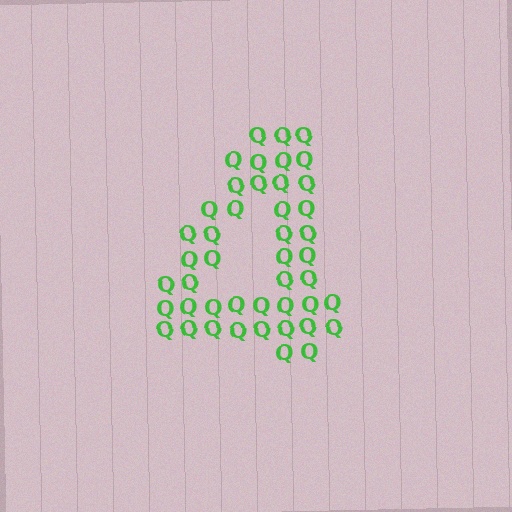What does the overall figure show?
The overall figure shows the digit 4.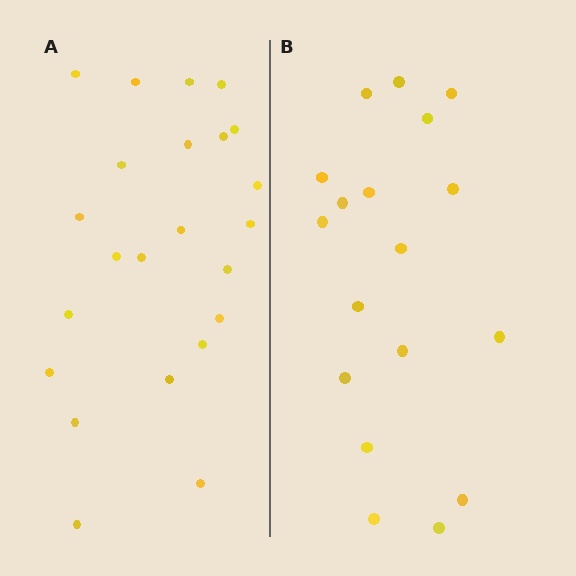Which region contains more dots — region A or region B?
Region A (the left region) has more dots.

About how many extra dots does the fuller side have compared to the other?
Region A has about 5 more dots than region B.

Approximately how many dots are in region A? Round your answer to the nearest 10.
About 20 dots. (The exact count is 23, which rounds to 20.)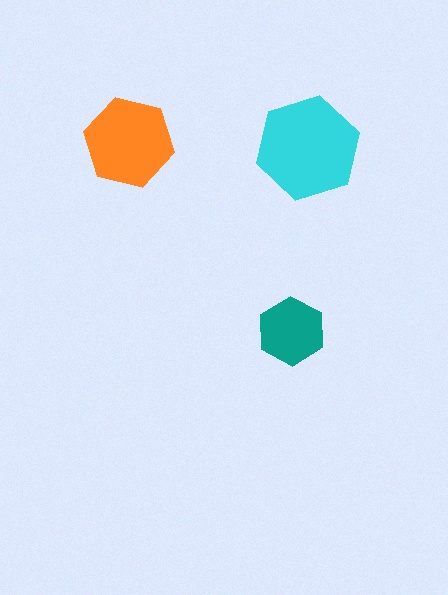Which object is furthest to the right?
The cyan hexagon is rightmost.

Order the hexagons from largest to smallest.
the cyan one, the orange one, the teal one.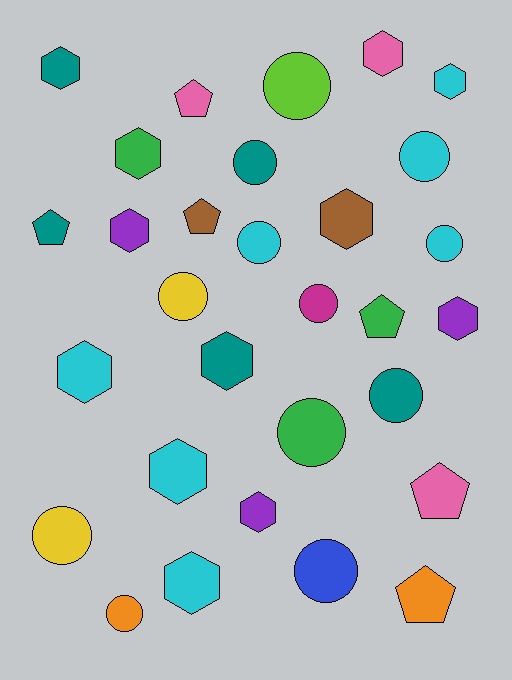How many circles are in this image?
There are 12 circles.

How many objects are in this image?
There are 30 objects.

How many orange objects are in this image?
There are 2 orange objects.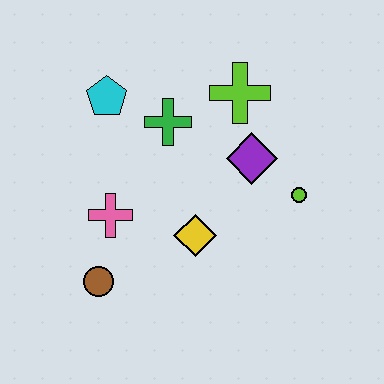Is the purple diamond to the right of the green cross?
Yes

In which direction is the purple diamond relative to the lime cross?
The purple diamond is below the lime cross.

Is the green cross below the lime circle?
No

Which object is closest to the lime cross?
The purple diamond is closest to the lime cross.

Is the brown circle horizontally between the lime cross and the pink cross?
No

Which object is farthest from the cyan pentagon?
The lime circle is farthest from the cyan pentagon.